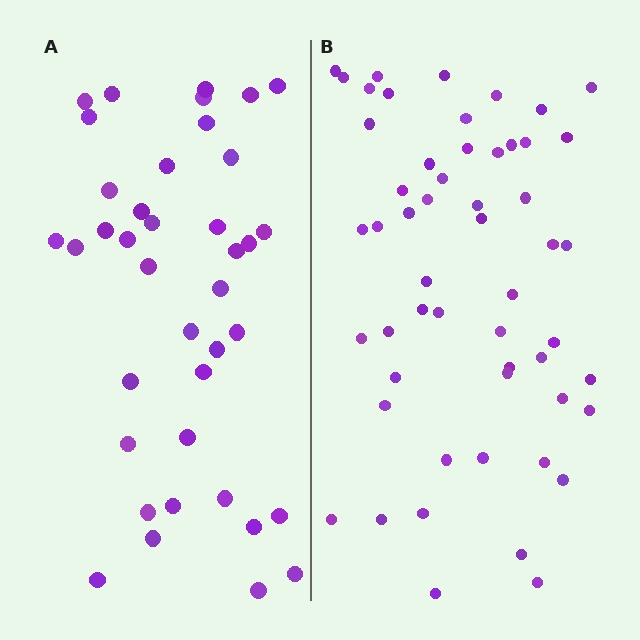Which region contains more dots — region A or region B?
Region B (the right region) has more dots.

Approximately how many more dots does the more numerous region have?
Region B has approximately 15 more dots than region A.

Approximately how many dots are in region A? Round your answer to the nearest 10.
About 40 dots. (The exact count is 39, which rounds to 40.)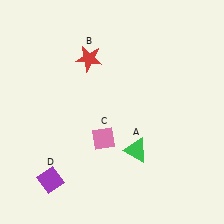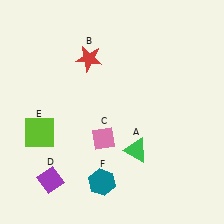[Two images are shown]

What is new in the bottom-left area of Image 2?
A teal hexagon (F) was added in the bottom-left area of Image 2.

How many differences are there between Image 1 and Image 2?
There are 2 differences between the two images.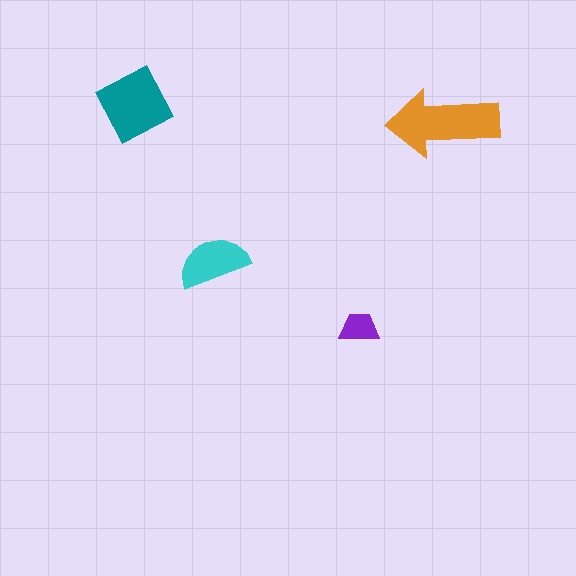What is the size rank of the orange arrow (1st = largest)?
1st.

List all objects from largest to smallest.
The orange arrow, the teal diamond, the cyan semicircle, the purple trapezoid.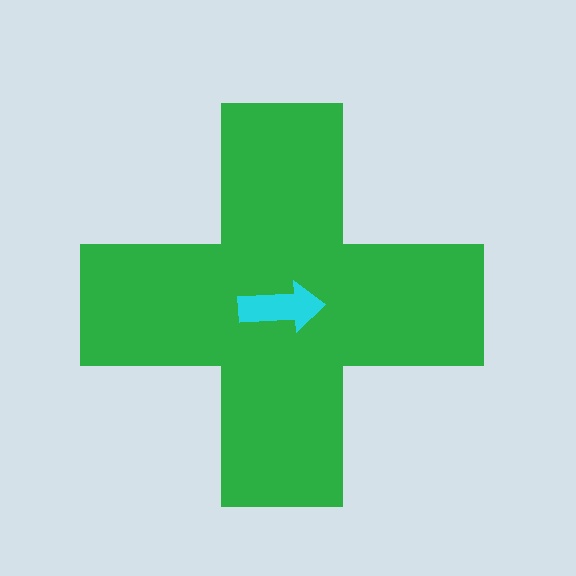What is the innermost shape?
The cyan arrow.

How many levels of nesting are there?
2.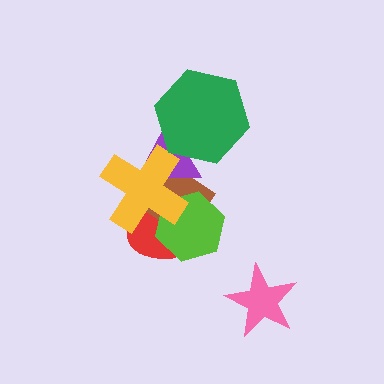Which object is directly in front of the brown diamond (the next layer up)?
The lime hexagon is directly in front of the brown diamond.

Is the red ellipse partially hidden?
Yes, it is partially covered by another shape.